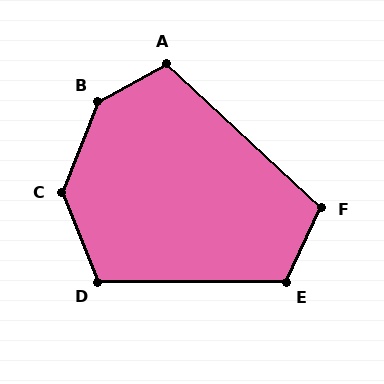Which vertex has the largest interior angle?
B, at approximately 140 degrees.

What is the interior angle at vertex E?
Approximately 115 degrees (obtuse).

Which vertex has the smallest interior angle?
F, at approximately 107 degrees.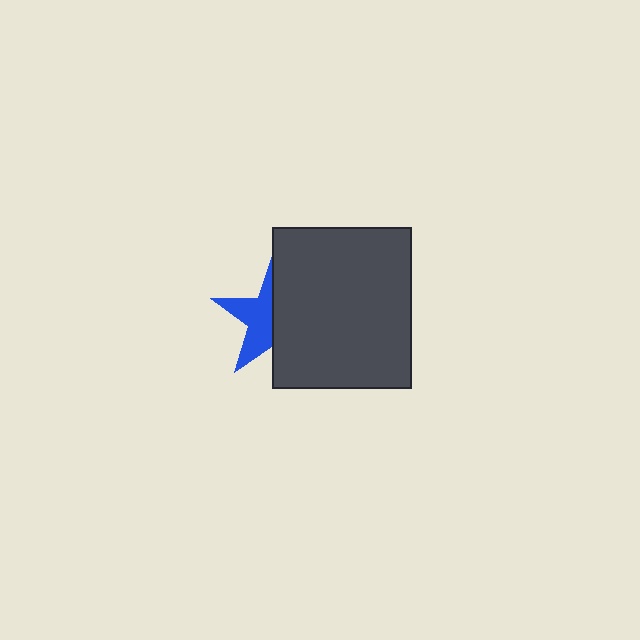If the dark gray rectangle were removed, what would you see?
You would see the complete blue star.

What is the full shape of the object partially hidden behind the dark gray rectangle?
The partially hidden object is a blue star.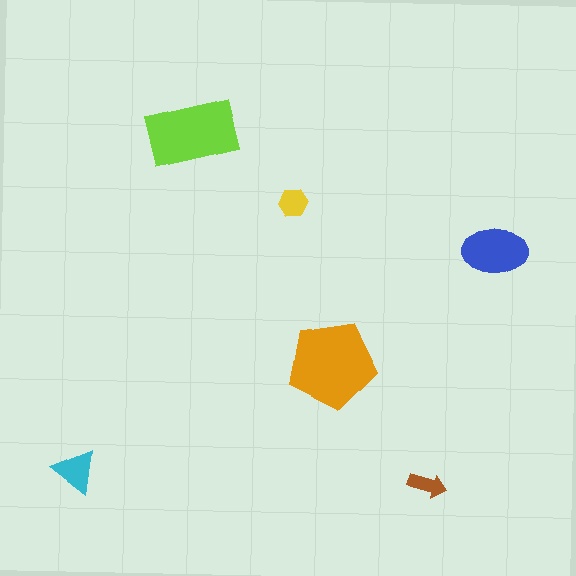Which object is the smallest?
The brown arrow.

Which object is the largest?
The orange pentagon.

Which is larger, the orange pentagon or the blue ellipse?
The orange pentagon.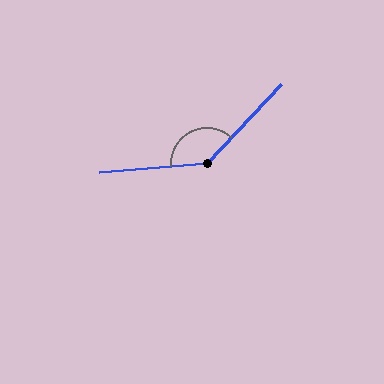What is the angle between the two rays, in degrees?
Approximately 138 degrees.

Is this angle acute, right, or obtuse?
It is obtuse.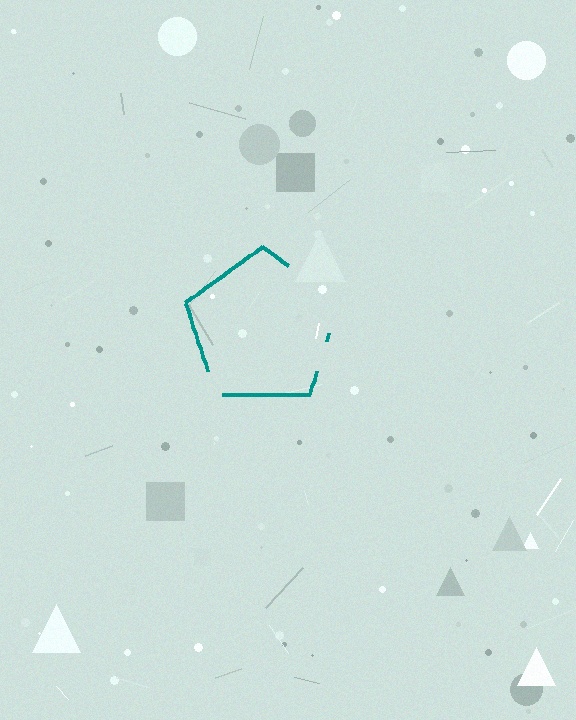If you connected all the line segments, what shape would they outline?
They would outline a pentagon.